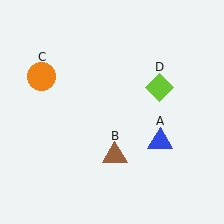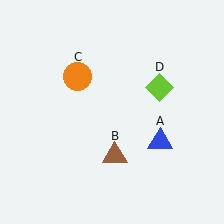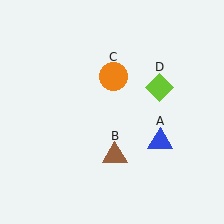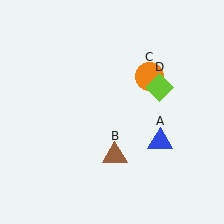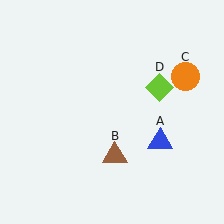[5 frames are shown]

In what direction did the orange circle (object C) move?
The orange circle (object C) moved right.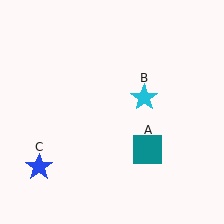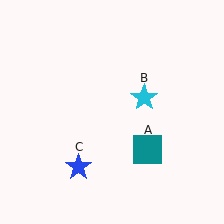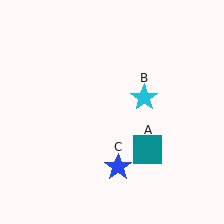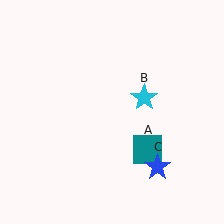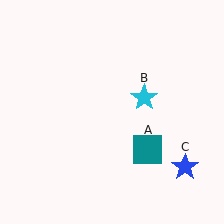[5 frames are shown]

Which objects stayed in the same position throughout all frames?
Teal square (object A) and cyan star (object B) remained stationary.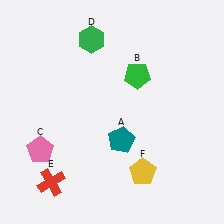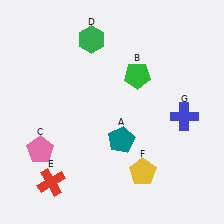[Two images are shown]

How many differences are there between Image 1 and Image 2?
There is 1 difference between the two images.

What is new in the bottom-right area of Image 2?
A blue cross (G) was added in the bottom-right area of Image 2.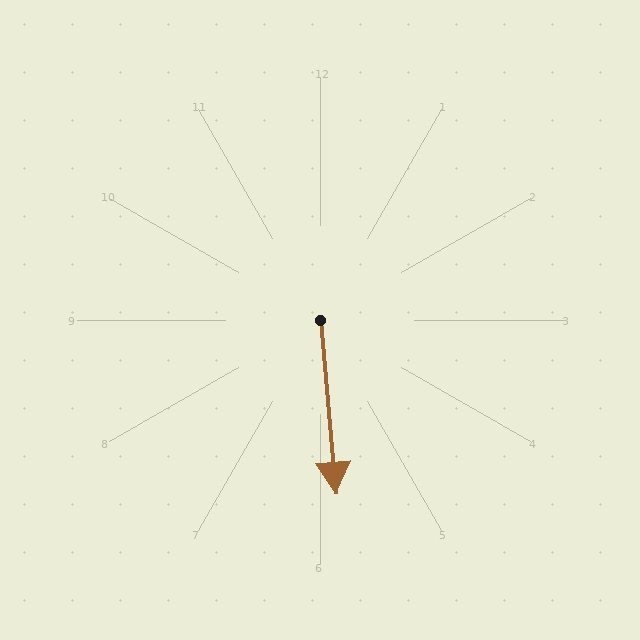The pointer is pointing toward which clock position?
Roughly 6 o'clock.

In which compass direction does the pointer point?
South.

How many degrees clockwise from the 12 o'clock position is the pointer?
Approximately 175 degrees.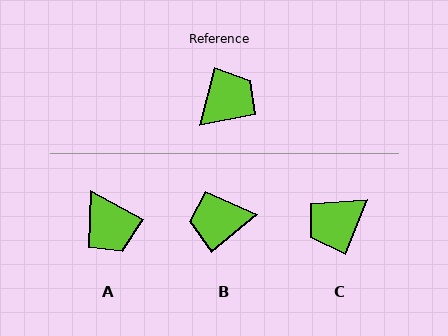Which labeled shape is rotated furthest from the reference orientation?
C, about 173 degrees away.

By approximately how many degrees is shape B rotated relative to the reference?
Approximately 144 degrees counter-clockwise.